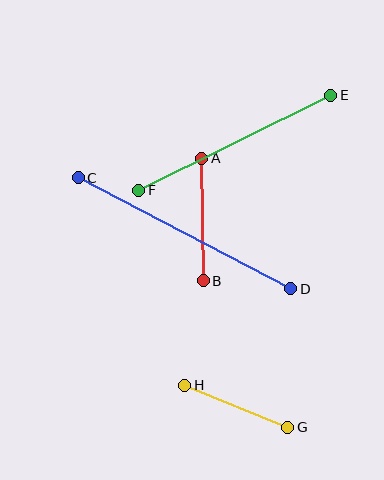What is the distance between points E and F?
The distance is approximately 214 pixels.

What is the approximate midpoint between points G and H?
The midpoint is at approximately (236, 406) pixels.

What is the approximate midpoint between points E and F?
The midpoint is at approximately (235, 143) pixels.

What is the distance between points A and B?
The distance is approximately 122 pixels.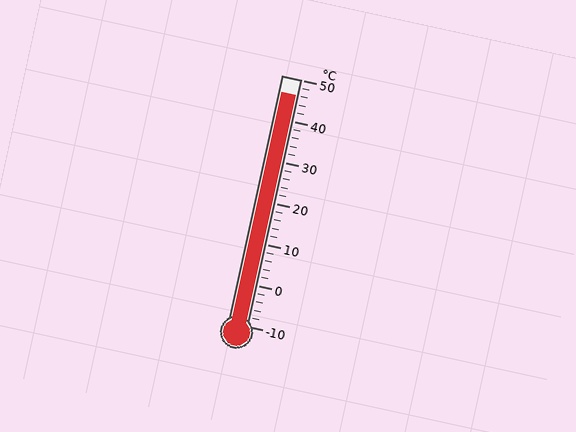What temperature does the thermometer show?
The thermometer shows approximately 46°C.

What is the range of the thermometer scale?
The thermometer scale ranges from -10°C to 50°C.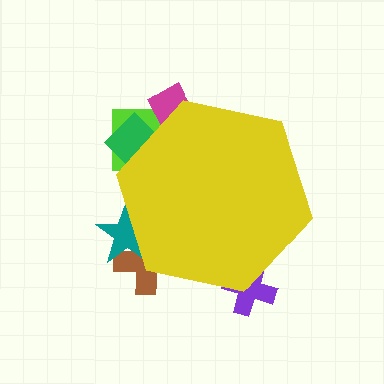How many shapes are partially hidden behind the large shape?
6 shapes are partially hidden.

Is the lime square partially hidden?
Yes, the lime square is partially hidden behind the yellow hexagon.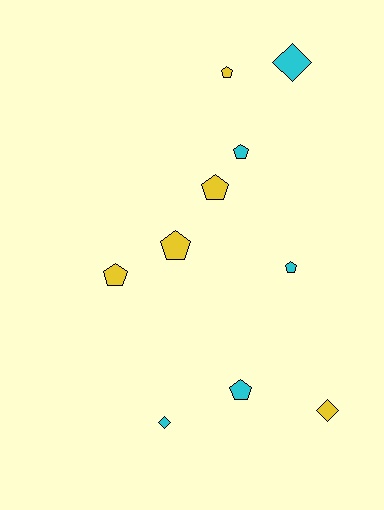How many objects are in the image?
There are 10 objects.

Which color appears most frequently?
Cyan, with 5 objects.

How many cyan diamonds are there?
There are 2 cyan diamonds.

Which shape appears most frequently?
Pentagon, with 7 objects.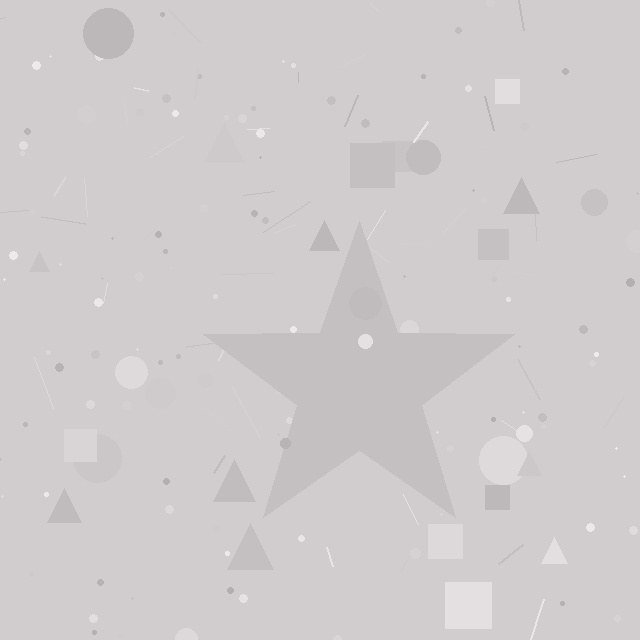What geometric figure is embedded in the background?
A star is embedded in the background.